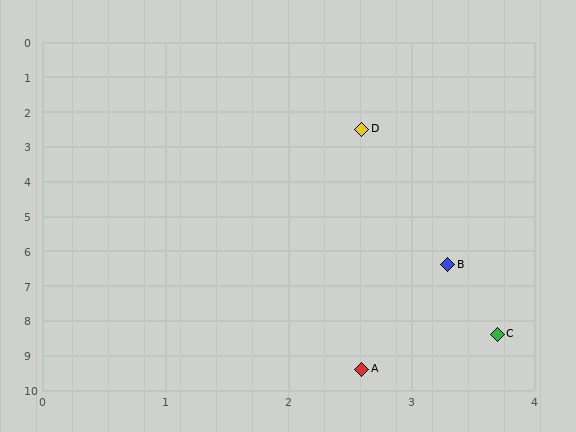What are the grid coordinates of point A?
Point A is at approximately (2.6, 9.4).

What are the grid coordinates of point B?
Point B is at approximately (3.3, 6.4).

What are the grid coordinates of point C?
Point C is at approximately (3.7, 8.4).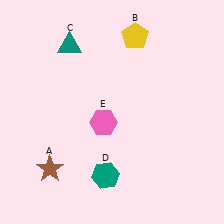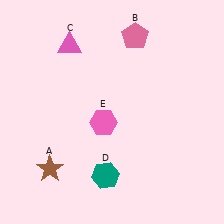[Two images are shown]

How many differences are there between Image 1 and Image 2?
There are 2 differences between the two images.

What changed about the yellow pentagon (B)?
In Image 1, B is yellow. In Image 2, it changed to pink.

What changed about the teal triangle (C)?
In Image 1, C is teal. In Image 2, it changed to pink.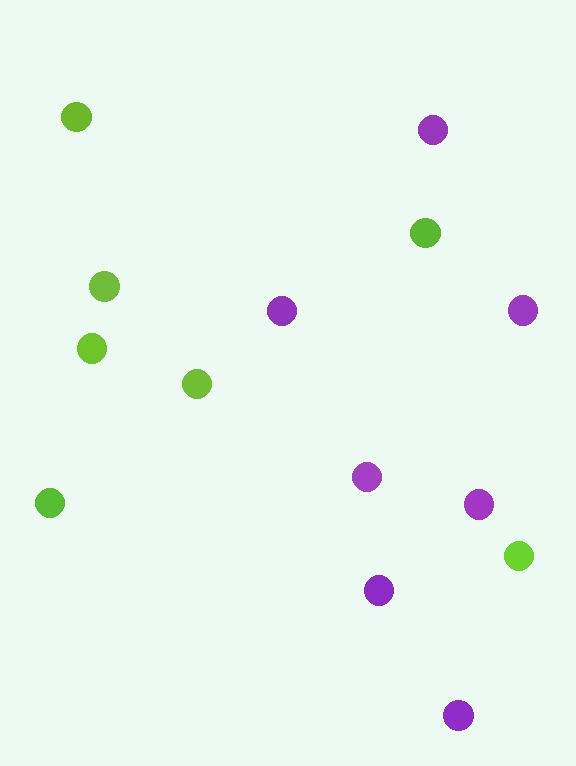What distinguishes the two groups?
There are 2 groups: one group of purple circles (7) and one group of lime circles (7).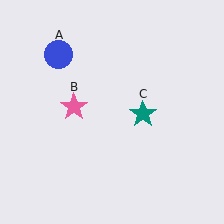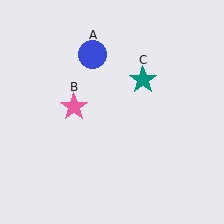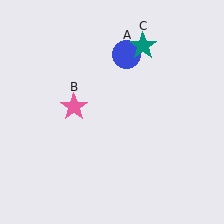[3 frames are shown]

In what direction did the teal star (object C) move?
The teal star (object C) moved up.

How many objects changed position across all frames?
2 objects changed position: blue circle (object A), teal star (object C).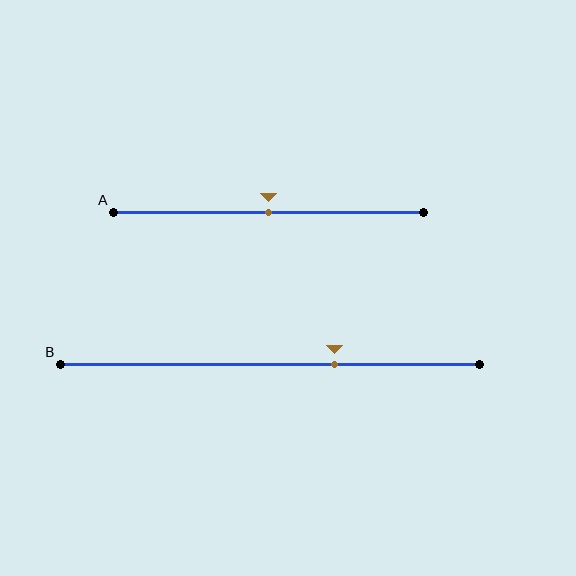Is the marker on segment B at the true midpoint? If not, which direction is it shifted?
No, the marker on segment B is shifted to the right by about 15% of the segment length.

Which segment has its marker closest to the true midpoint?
Segment A has its marker closest to the true midpoint.